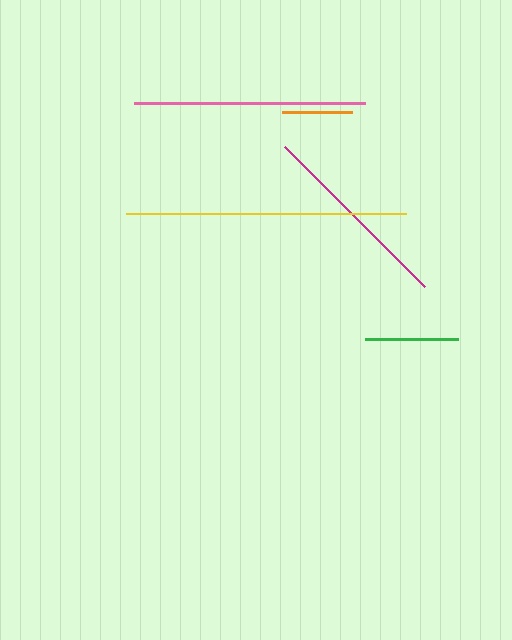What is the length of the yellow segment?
The yellow segment is approximately 280 pixels long.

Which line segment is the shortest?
The orange line is the shortest at approximately 70 pixels.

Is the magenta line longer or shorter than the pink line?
The pink line is longer than the magenta line.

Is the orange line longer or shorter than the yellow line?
The yellow line is longer than the orange line.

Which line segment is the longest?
The yellow line is the longest at approximately 280 pixels.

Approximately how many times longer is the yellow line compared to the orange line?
The yellow line is approximately 4.0 times the length of the orange line.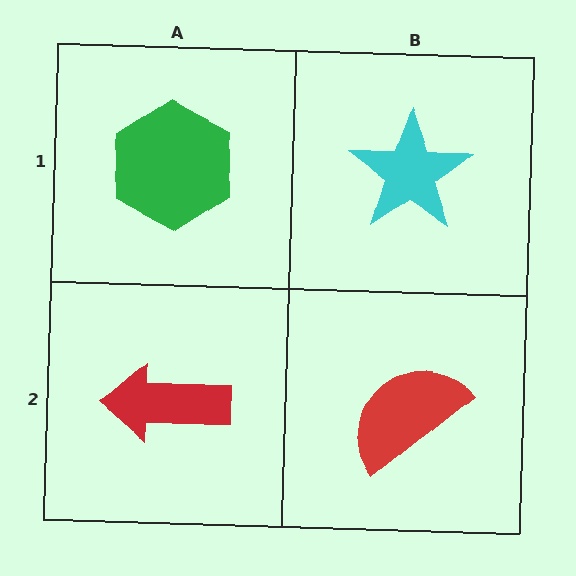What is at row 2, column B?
A red semicircle.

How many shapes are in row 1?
2 shapes.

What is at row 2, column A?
A red arrow.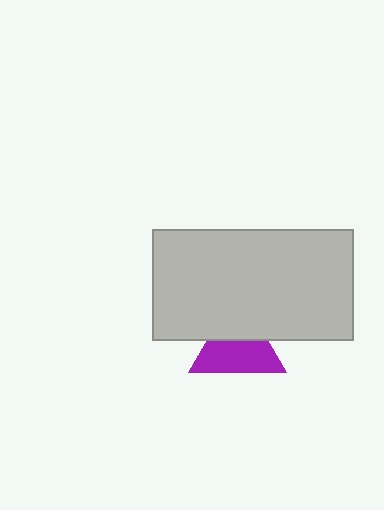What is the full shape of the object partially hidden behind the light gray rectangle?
The partially hidden object is a purple triangle.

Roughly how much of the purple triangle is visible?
About half of it is visible (roughly 61%).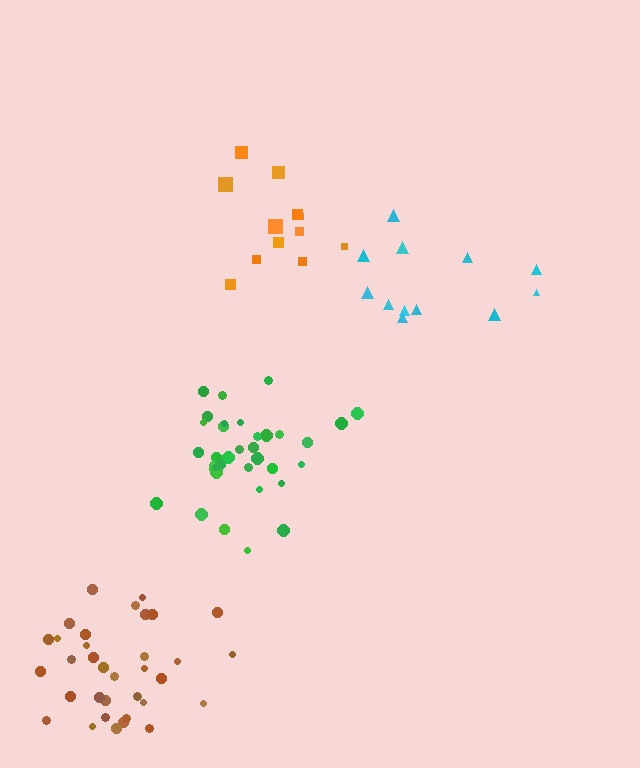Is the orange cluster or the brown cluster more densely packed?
Brown.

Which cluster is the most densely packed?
Brown.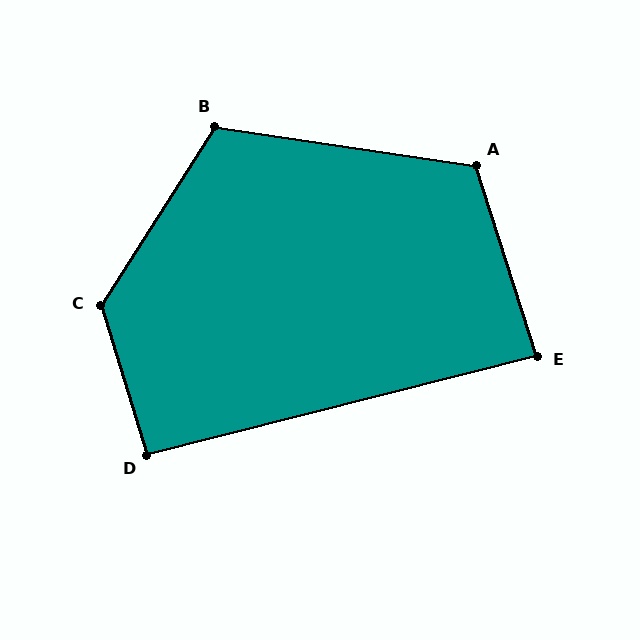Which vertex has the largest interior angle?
C, at approximately 130 degrees.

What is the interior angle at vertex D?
Approximately 93 degrees (approximately right).